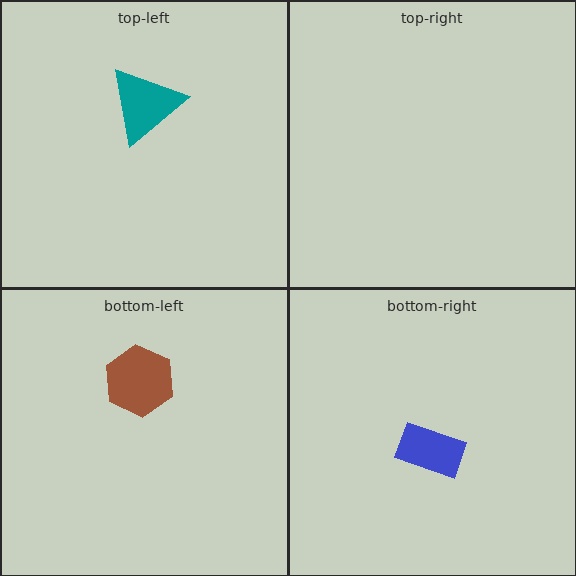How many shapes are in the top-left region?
1.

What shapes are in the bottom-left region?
The brown hexagon.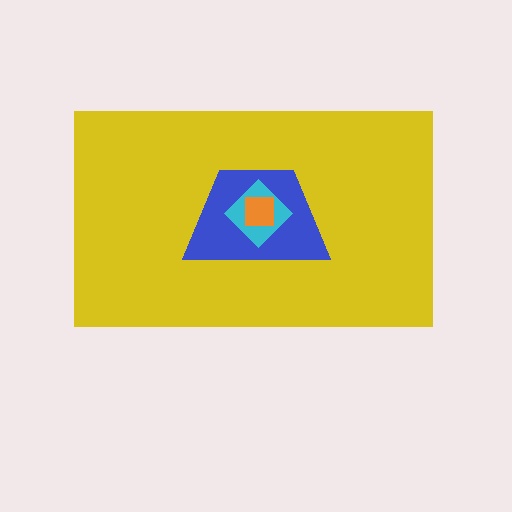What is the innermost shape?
The orange square.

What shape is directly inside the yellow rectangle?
The blue trapezoid.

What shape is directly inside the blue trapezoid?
The cyan diamond.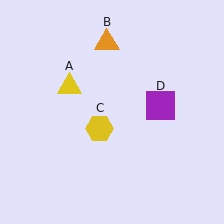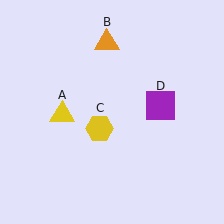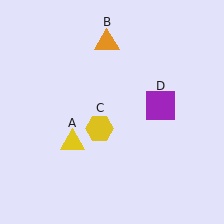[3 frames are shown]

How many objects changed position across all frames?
1 object changed position: yellow triangle (object A).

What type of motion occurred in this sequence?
The yellow triangle (object A) rotated counterclockwise around the center of the scene.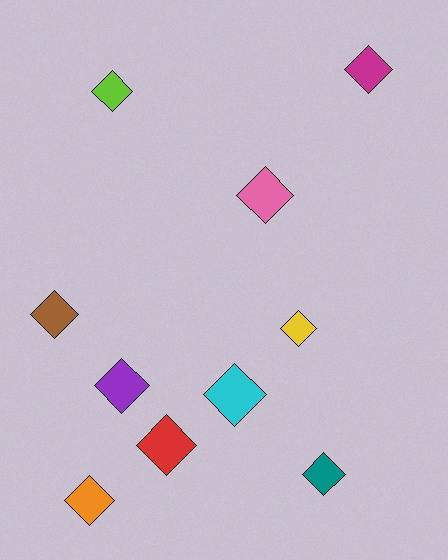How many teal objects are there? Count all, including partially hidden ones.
There is 1 teal object.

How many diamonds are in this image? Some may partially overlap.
There are 10 diamonds.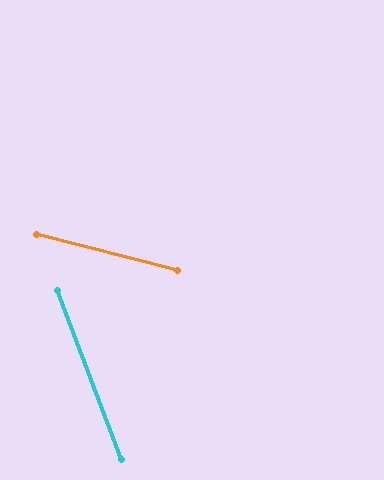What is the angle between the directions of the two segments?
Approximately 55 degrees.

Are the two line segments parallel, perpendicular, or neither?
Neither parallel nor perpendicular — they differ by about 55°.